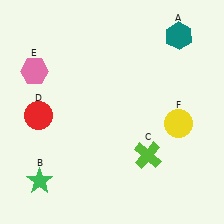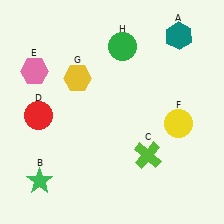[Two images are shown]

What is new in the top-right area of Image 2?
A green circle (H) was added in the top-right area of Image 2.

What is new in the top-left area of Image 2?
A yellow hexagon (G) was added in the top-left area of Image 2.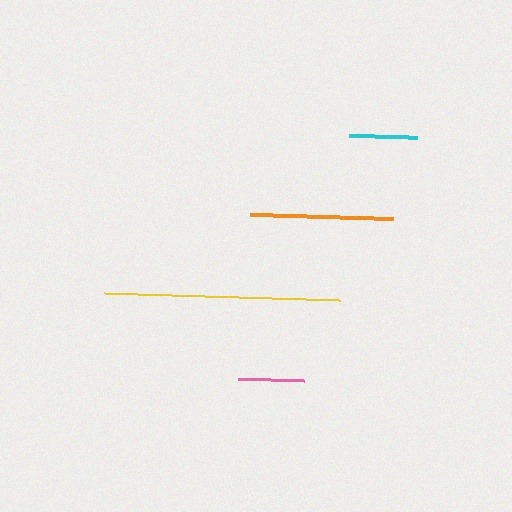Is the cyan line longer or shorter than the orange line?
The orange line is longer than the cyan line.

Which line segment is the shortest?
The pink line is the shortest at approximately 67 pixels.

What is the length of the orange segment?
The orange segment is approximately 143 pixels long.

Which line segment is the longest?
The yellow line is the longest at approximately 236 pixels.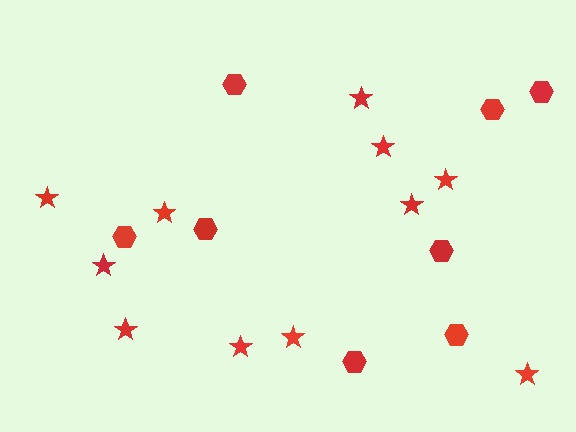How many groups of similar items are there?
There are 2 groups: one group of hexagons (8) and one group of stars (11).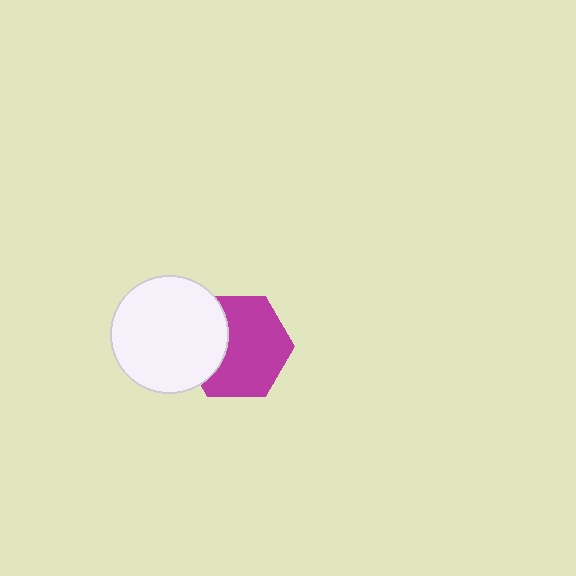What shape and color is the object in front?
The object in front is a white circle.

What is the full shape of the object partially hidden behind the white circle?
The partially hidden object is a magenta hexagon.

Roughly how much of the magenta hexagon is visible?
Most of it is visible (roughly 69%).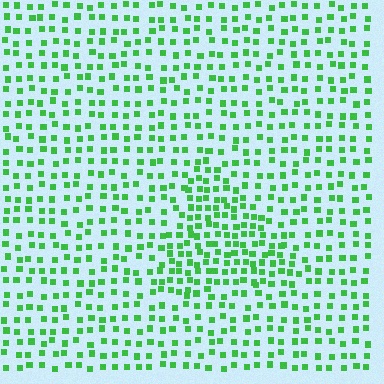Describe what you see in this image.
The image contains small green elements arranged at two different densities. A triangle-shaped region is visible where the elements are more densely packed than the surrounding area.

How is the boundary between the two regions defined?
The boundary is defined by a change in element density (approximately 1.7x ratio). All elements are the same color, size, and shape.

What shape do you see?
I see a triangle.